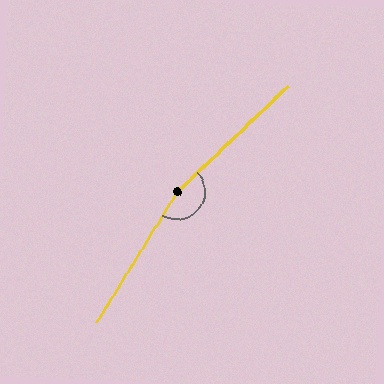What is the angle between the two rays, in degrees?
Approximately 165 degrees.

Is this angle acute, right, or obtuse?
It is obtuse.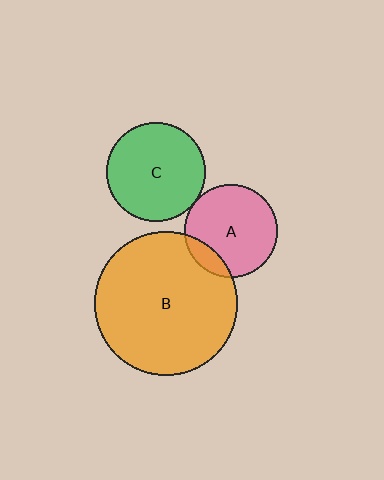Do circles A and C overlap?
Yes.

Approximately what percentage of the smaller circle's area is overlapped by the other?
Approximately 5%.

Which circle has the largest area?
Circle B (orange).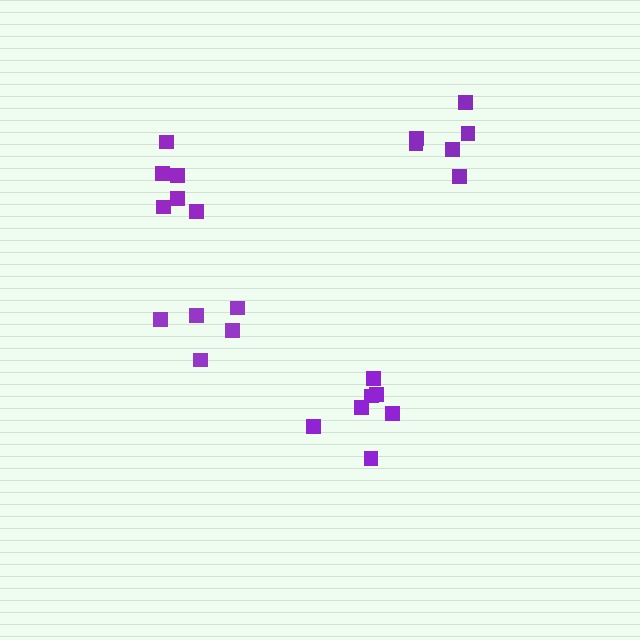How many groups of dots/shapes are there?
There are 4 groups.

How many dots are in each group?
Group 1: 7 dots, Group 2: 5 dots, Group 3: 6 dots, Group 4: 6 dots (24 total).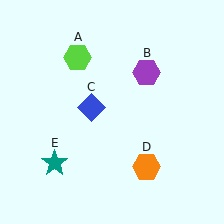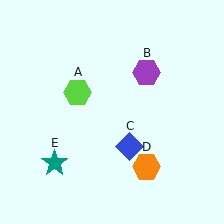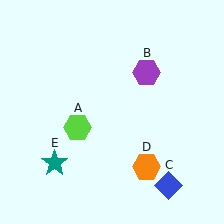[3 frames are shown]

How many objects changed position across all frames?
2 objects changed position: lime hexagon (object A), blue diamond (object C).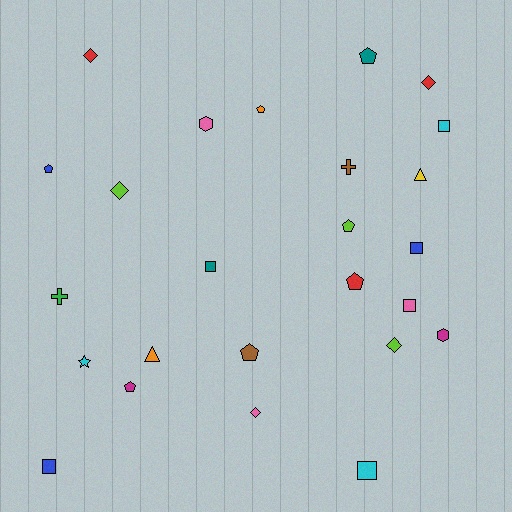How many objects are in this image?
There are 25 objects.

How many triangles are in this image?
There are 2 triangles.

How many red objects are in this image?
There are 3 red objects.